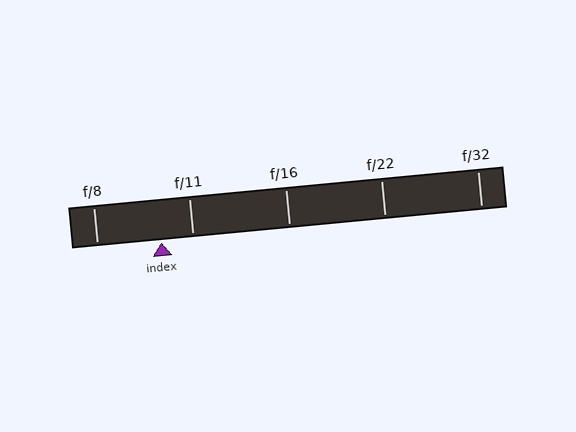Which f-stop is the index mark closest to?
The index mark is closest to f/11.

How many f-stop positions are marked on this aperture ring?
There are 5 f-stop positions marked.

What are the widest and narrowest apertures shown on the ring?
The widest aperture shown is f/8 and the narrowest is f/32.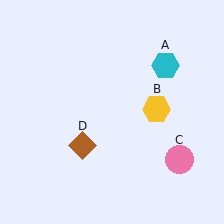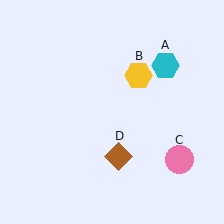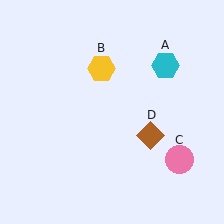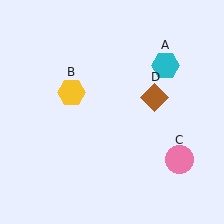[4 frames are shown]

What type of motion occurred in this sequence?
The yellow hexagon (object B), brown diamond (object D) rotated counterclockwise around the center of the scene.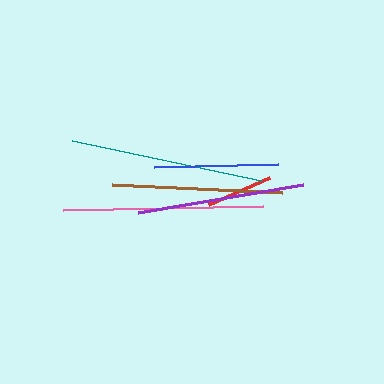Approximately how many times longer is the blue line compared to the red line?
The blue line is approximately 1.9 times the length of the red line.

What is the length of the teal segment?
The teal segment is approximately 193 pixels long.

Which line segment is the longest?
The pink line is the longest at approximately 200 pixels.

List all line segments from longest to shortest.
From longest to shortest: pink, teal, brown, purple, blue, red.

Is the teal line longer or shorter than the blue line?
The teal line is longer than the blue line.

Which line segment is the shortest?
The red line is the shortest at approximately 66 pixels.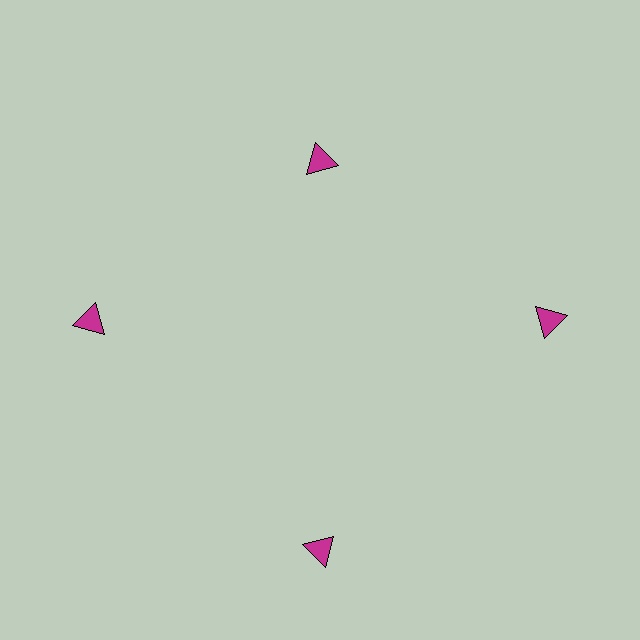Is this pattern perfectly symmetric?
No. The 4 magenta triangles are arranged in a ring, but one element near the 12 o'clock position is pulled inward toward the center, breaking the 4-fold rotational symmetry.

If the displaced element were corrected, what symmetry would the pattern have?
It would have 4-fold rotational symmetry — the pattern would map onto itself every 90 degrees.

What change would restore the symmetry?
The symmetry would be restored by moving it outward, back onto the ring so that all 4 triangles sit at equal angles and equal distance from the center.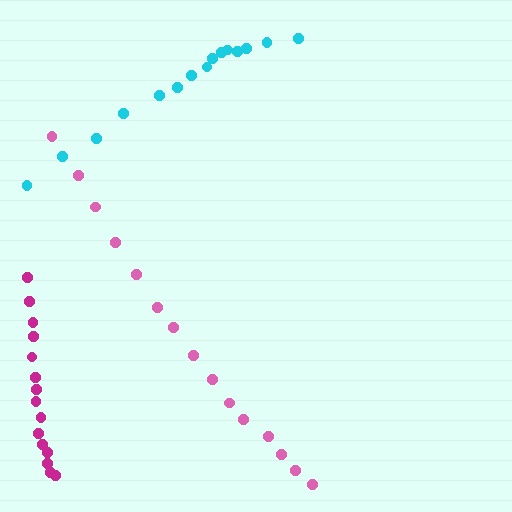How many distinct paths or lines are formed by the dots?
There are 3 distinct paths.